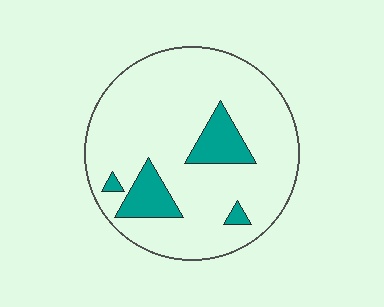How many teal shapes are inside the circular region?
4.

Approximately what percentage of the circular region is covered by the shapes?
Approximately 15%.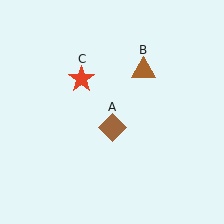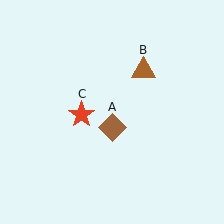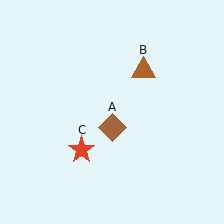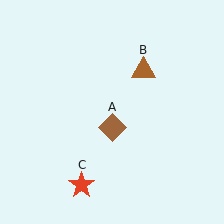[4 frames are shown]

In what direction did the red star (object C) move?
The red star (object C) moved down.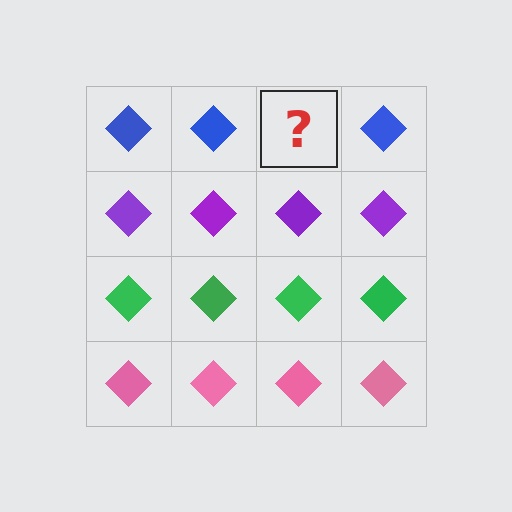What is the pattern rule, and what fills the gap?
The rule is that each row has a consistent color. The gap should be filled with a blue diamond.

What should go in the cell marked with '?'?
The missing cell should contain a blue diamond.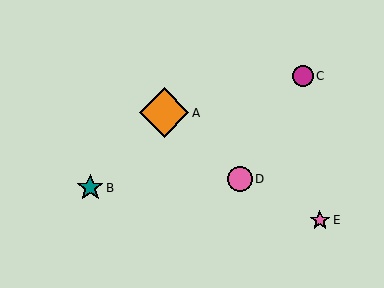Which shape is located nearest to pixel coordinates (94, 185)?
The teal star (labeled B) at (90, 188) is nearest to that location.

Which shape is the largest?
The orange diamond (labeled A) is the largest.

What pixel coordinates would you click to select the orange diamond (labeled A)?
Click at (164, 113) to select the orange diamond A.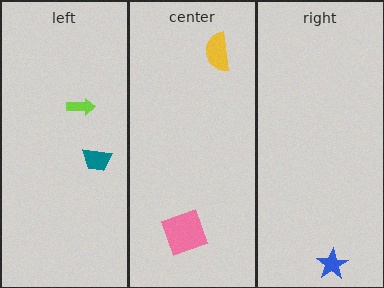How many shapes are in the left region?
2.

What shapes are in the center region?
The pink square, the yellow semicircle.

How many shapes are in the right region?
1.